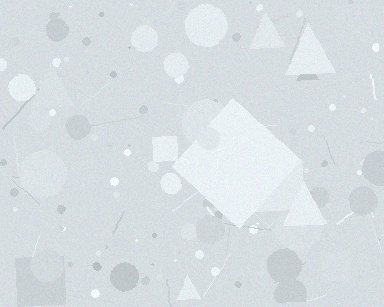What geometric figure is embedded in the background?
A diamond is embedded in the background.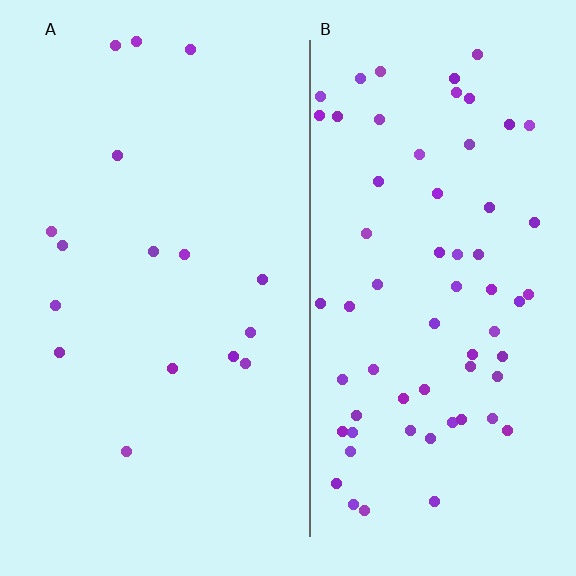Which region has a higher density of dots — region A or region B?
B (the right).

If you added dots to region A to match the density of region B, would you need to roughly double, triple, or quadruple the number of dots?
Approximately quadruple.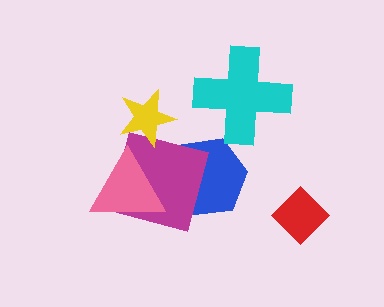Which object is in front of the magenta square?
The pink triangle is in front of the magenta square.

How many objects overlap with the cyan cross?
0 objects overlap with the cyan cross.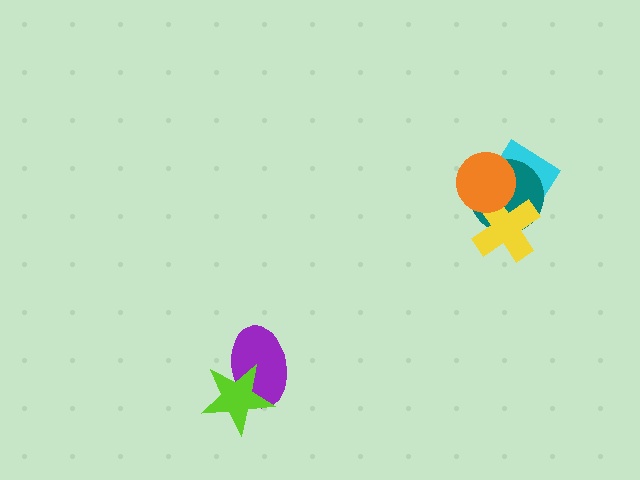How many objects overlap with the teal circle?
3 objects overlap with the teal circle.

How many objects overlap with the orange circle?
3 objects overlap with the orange circle.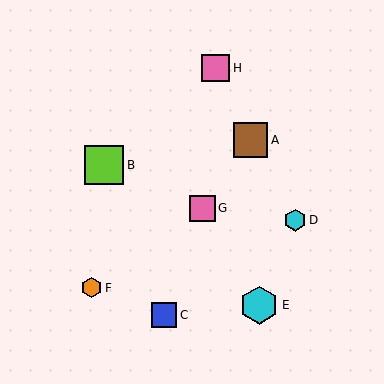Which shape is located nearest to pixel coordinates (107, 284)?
The orange hexagon (labeled F) at (92, 288) is nearest to that location.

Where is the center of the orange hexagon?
The center of the orange hexagon is at (92, 288).